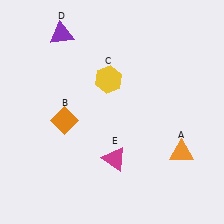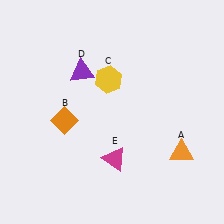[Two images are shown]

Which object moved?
The purple triangle (D) moved down.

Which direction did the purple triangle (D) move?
The purple triangle (D) moved down.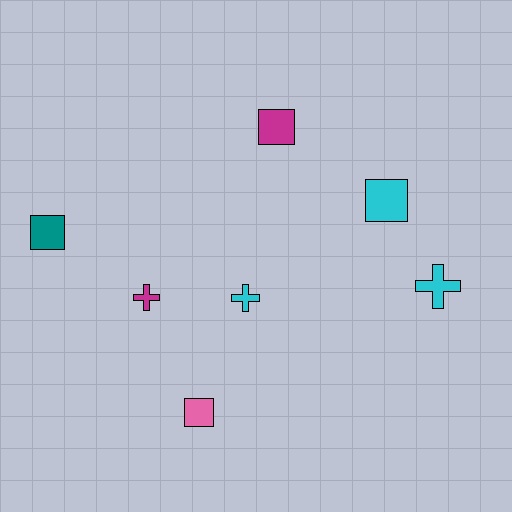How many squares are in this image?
There are 4 squares.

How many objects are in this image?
There are 7 objects.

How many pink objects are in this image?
There is 1 pink object.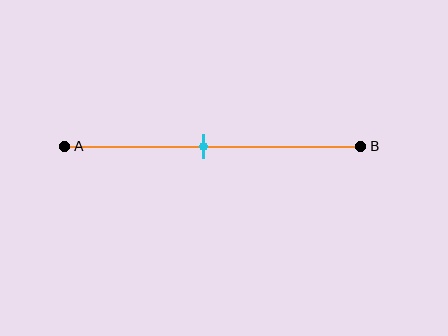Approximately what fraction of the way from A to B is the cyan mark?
The cyan mark is approximately 45% of the way from A to B.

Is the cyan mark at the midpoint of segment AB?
Yes, the mark is approximately at the midpoint.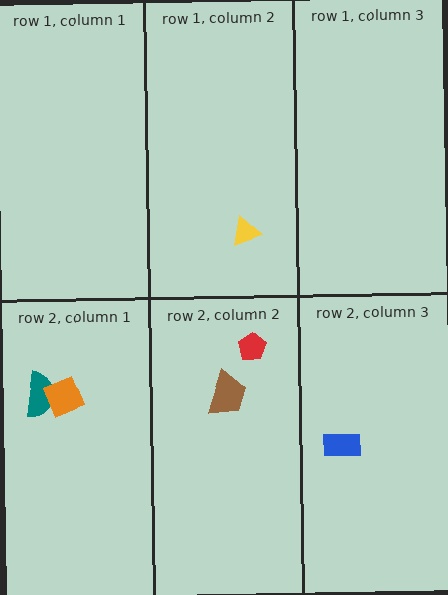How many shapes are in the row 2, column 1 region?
2.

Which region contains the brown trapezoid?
The row 2, column 2 region.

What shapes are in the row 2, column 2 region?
The brown trapezoid, the red pentagon.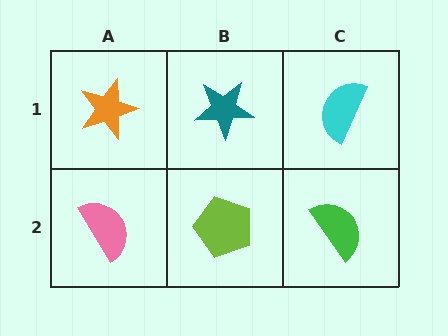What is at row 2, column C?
A green semicircle.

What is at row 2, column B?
A lime pentagon.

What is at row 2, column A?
A pink semicircle.